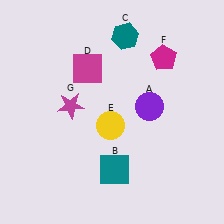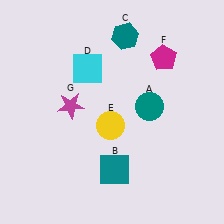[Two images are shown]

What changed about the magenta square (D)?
In Image 1, D is magenta. In Image 2, it changed to cyan.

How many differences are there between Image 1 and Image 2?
There are 2 differences between the two images.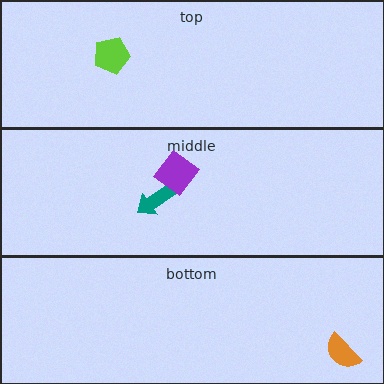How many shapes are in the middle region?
2.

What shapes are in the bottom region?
The orange semicircle.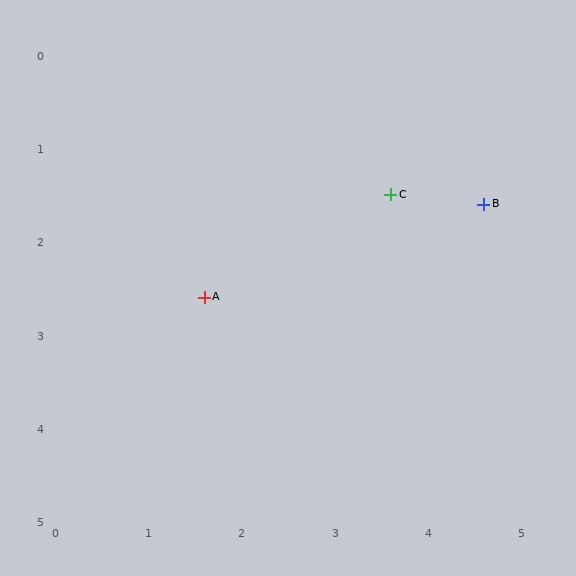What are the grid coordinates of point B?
Point B is at approximately (4.6, 1.6).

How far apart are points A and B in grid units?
Points A and B are about 3.2 grid units apart.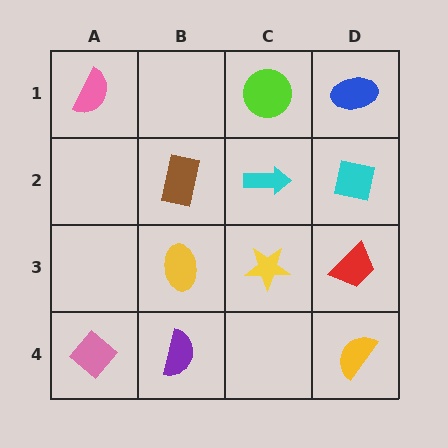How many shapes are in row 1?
3 shapes.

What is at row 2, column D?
A cyan square.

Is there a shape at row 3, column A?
No, that cell is empty.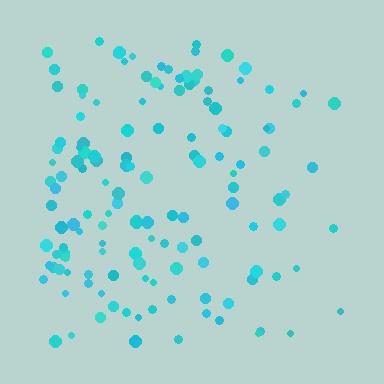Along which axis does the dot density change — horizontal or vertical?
Horizontal.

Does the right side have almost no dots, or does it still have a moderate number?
Still a moderate number, just noticeably fewer than the left.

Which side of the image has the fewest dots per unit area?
The right.